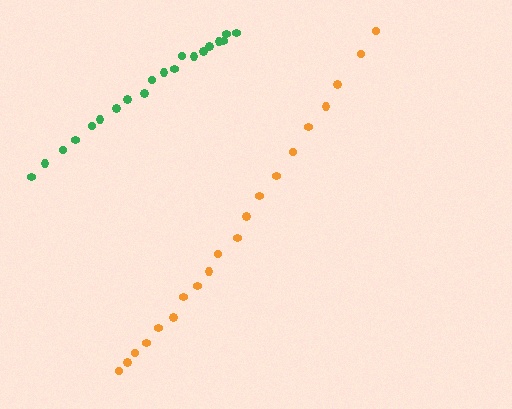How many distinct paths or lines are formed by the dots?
There are 2 distinct paths.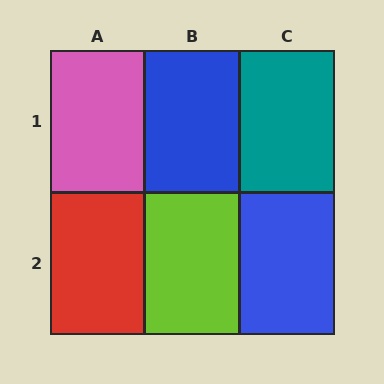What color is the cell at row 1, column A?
Pink.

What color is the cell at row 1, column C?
Teal.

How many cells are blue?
2 cells are blue.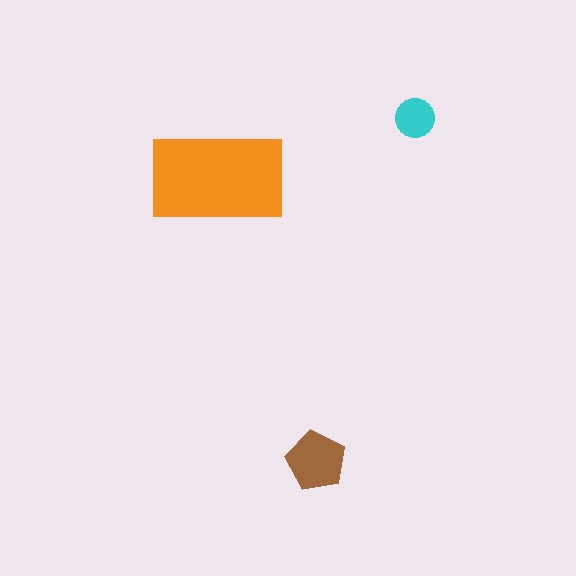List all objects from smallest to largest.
The cyan circle, the brown pentagon, the orange rectangle.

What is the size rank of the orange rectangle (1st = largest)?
1st.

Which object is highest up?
The cyan circle is topmost.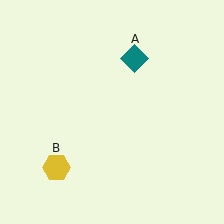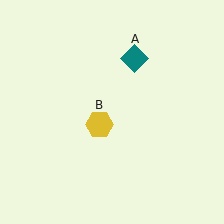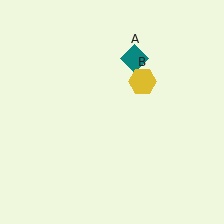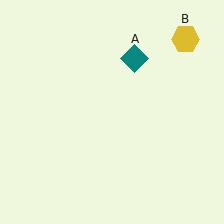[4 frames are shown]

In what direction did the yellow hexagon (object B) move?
The yellow hexagon (object B) moved up and to the right.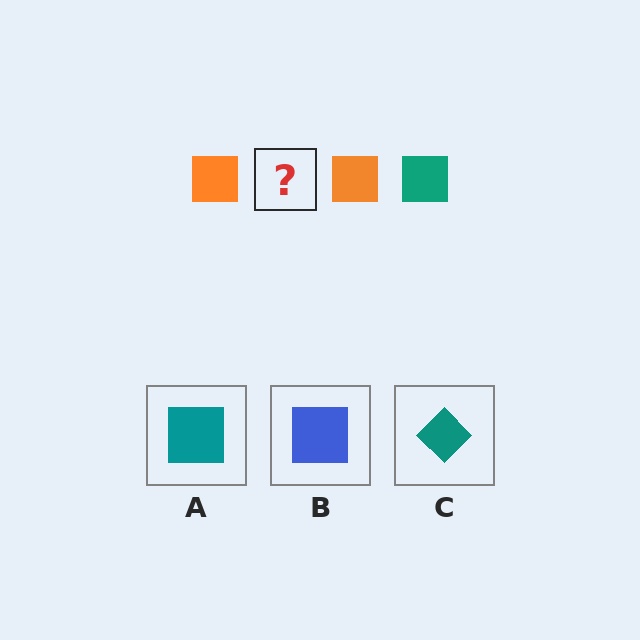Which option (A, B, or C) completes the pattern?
A.